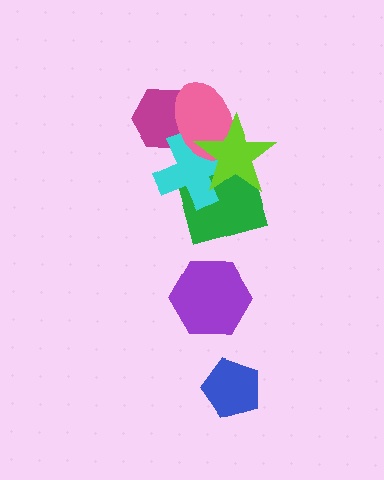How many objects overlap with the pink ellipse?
3 objects overlap with the pink ellipse.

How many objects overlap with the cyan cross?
4 objects overlap with the cyan cross.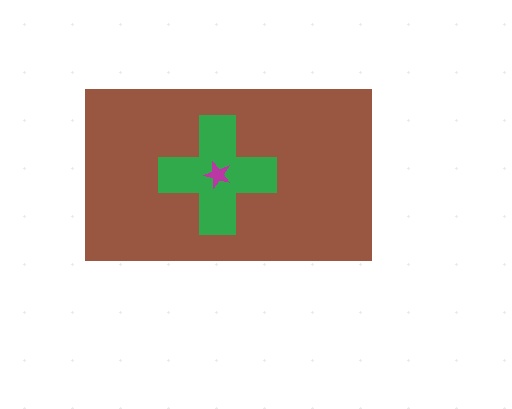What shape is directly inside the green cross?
The magenta star.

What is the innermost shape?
The magenta star.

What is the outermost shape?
The brown rectangle.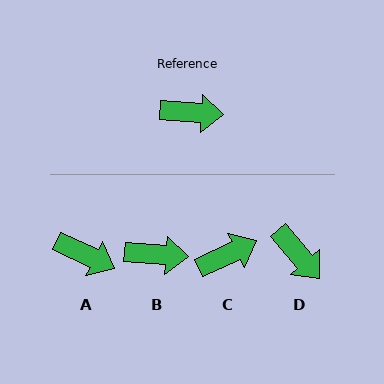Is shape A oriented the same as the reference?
No, it is off by about 21 degrees.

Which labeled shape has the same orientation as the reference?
B.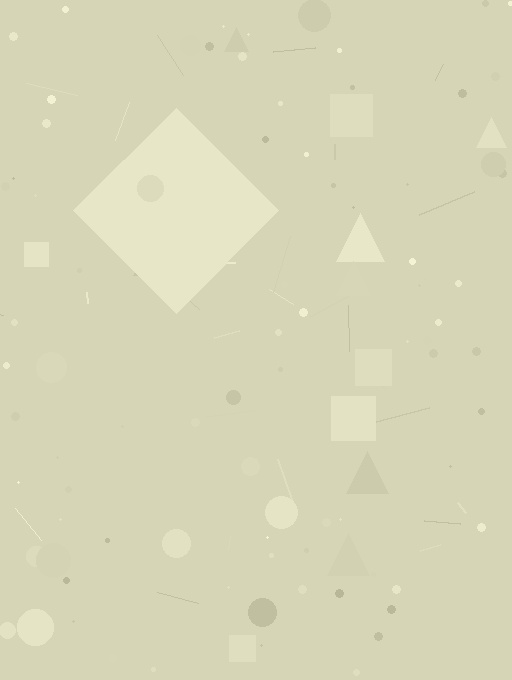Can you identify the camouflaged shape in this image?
The camouflaged shape is a diamond.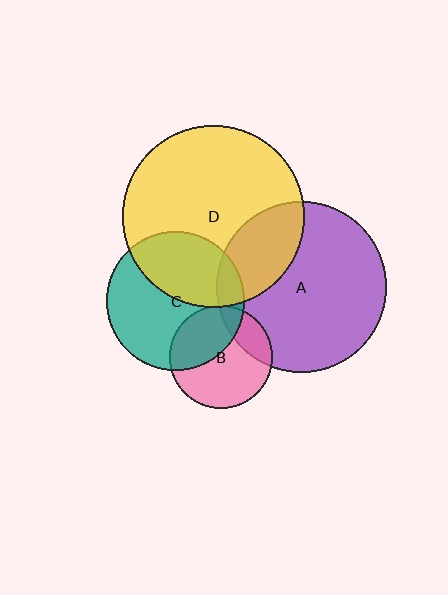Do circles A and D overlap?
Yes.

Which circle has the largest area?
Circle D (yellow).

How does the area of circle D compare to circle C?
Approximately 1.7 times.